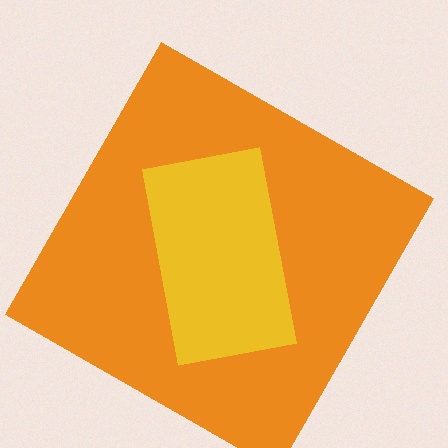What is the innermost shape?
The yellow rectangle.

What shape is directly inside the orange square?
The yellow rectangle.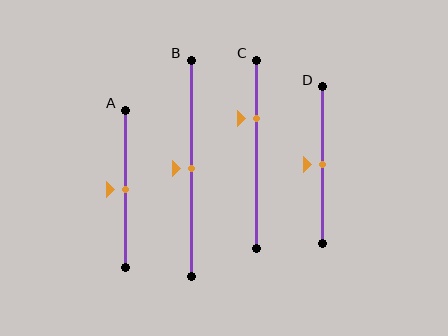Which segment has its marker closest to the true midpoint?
Segment A has its marker closest to the true midpoint.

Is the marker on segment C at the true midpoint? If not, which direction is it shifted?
No, the marker on segment C is shifted upward by about 19% of the segment length.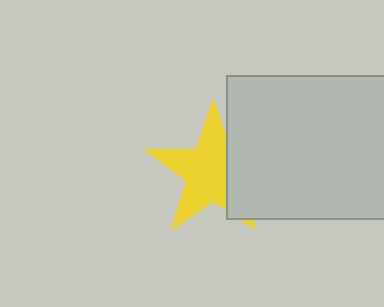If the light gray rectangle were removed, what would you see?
You would see the complete yellow star.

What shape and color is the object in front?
The object in front is a light gray rectangle.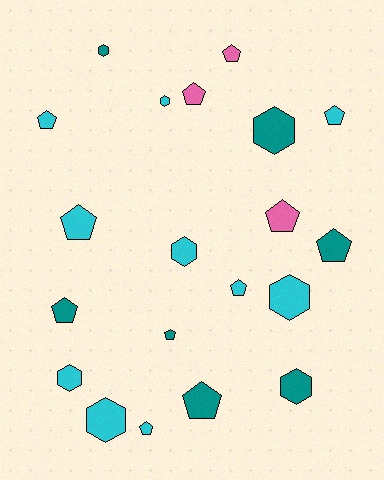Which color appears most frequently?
Cyan, with 10 objects.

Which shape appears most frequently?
Pentagon, with 12 objects.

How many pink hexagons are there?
There are no pink hexagons.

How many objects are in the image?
There are 20 objects.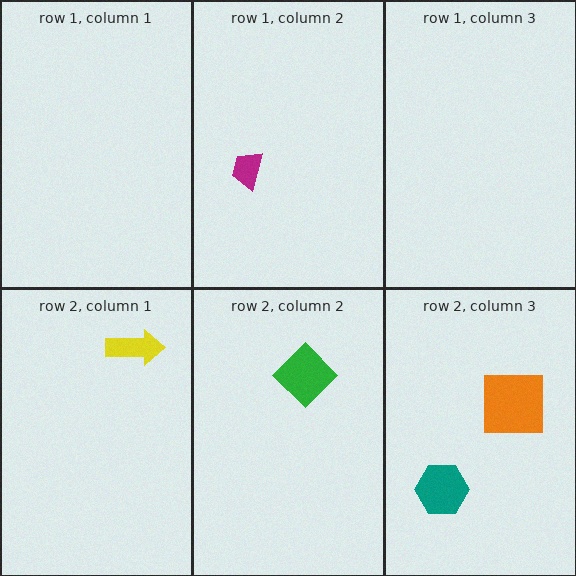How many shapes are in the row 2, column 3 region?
2.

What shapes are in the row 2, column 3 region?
The orange square, the teal hexagon.